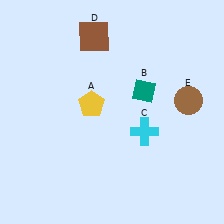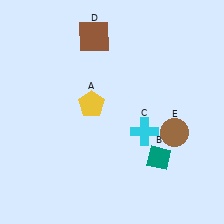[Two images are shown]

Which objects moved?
The objects that moved are: the teal diamond (B), the brown circle (E).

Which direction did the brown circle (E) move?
The brown circle (E) moved down.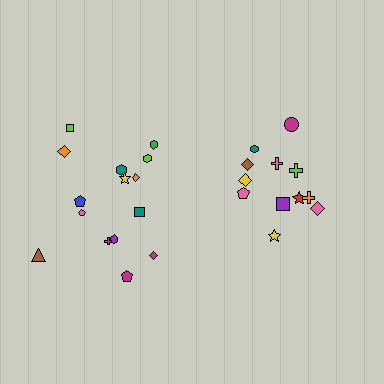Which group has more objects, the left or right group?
The left group.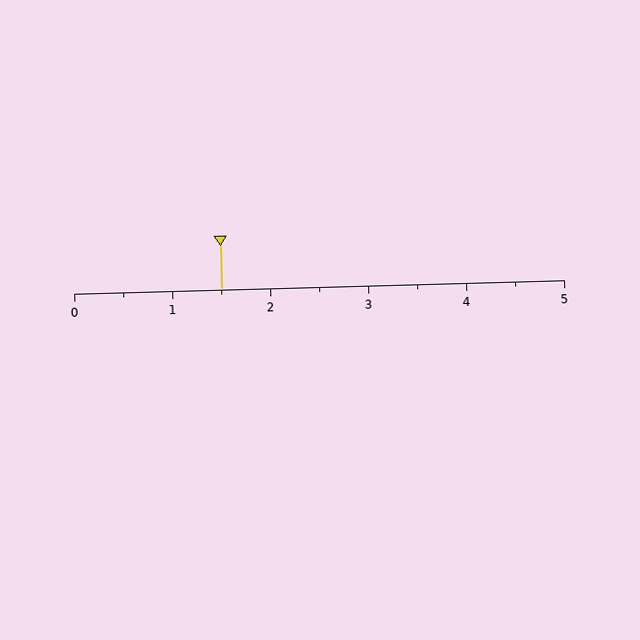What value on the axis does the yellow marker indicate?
The marker indicates approximately 1.5.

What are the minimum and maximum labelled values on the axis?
The axis runs from 0 to 5.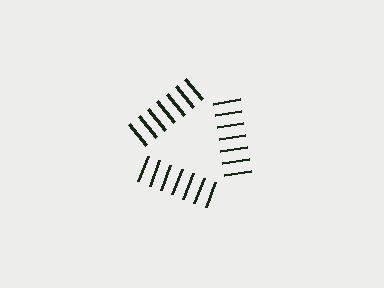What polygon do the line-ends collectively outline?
An illusory triangle — the line segments terminate on its edges but no continuous stroke is drawn.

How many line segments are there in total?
21 — 7 along each of the 3 edges.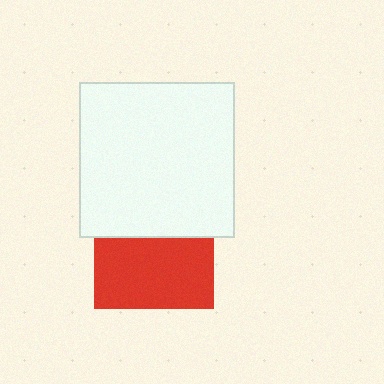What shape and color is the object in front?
The object in front is a white square.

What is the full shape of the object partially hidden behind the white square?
The partially hidden object is a red square.